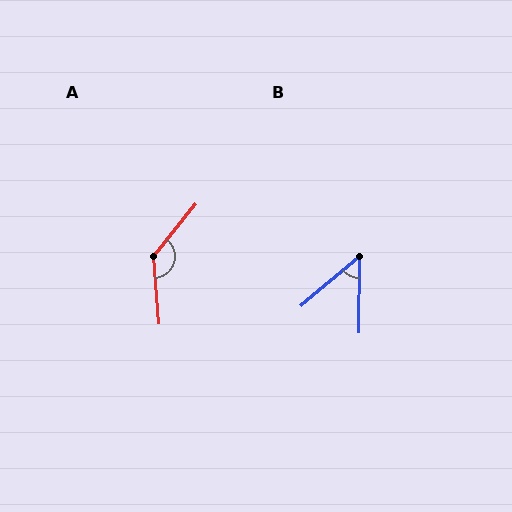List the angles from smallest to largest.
B (49°), A (136°).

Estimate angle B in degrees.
Approximately 49 degrees.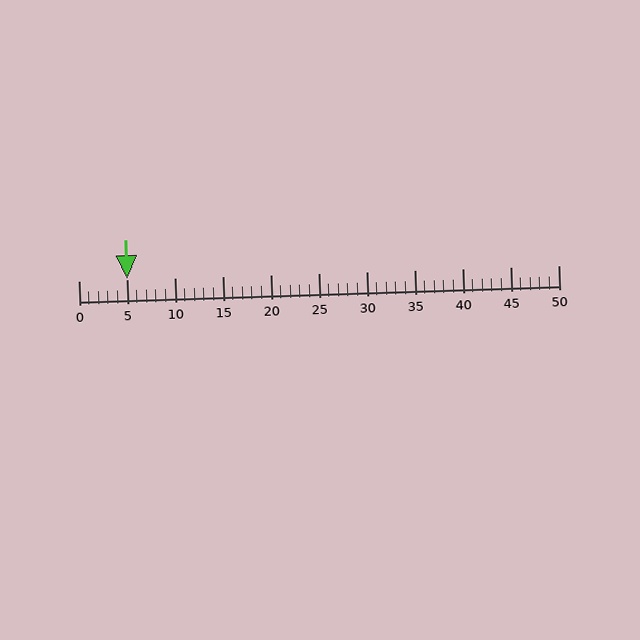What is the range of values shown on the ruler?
The ruler shows values from 0 to 50.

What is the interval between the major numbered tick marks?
The major tick marks are spaced 5 units apart.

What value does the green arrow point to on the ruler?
The green arrow points to approximately 5.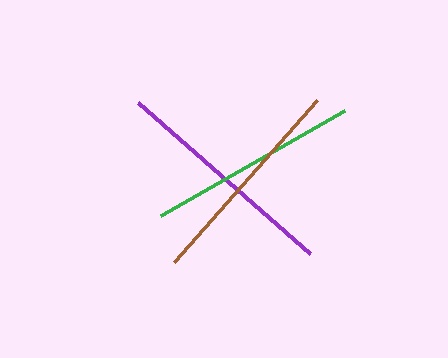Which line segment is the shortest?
The green line is the shortest at approximately 212 pixels.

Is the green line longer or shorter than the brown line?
The brown line is longer than the green line.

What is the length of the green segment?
The green segment is approximately 212 pixels long.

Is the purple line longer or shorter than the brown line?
The purple line is longer than the brown line.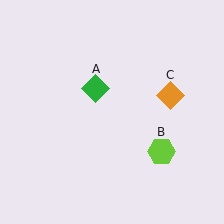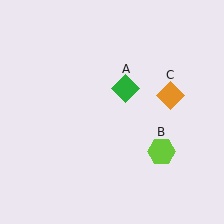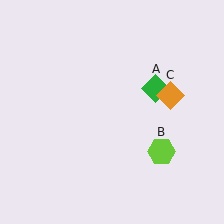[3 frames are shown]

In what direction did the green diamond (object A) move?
The green diamond (object A) moved right.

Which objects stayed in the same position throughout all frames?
Lime hexagon (object B) and orange diamond (object C) remained stationary.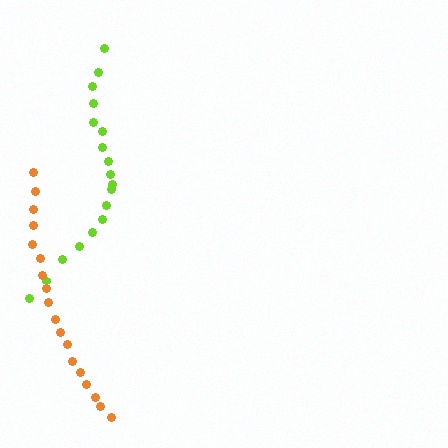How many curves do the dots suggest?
There are 2 distinct paths.